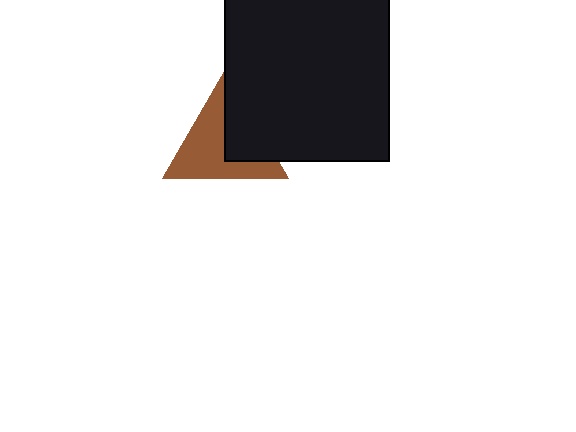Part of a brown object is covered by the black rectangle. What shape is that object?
It is a triangle.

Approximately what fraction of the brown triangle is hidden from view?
Roughly 38% of the brown triangle is hidden behind the black rectangle.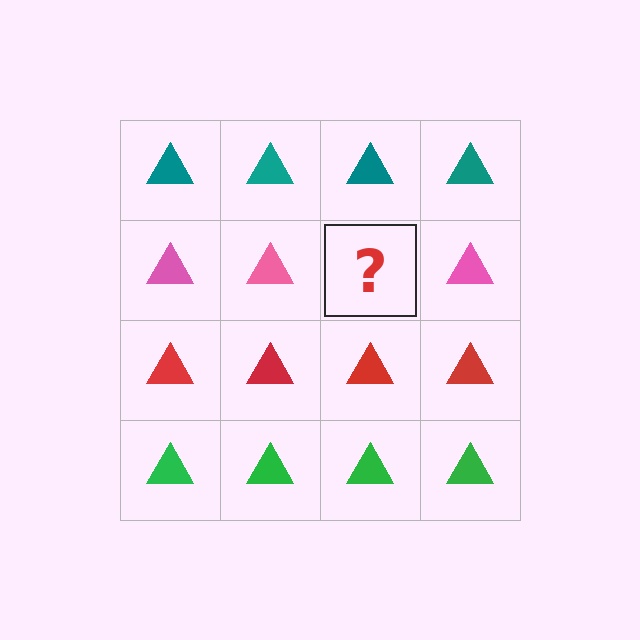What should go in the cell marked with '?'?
The missing cell should contain a pink triangle.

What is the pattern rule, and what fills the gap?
The rule is that each row has a consistent color. The gap should be filled with a pink triangle.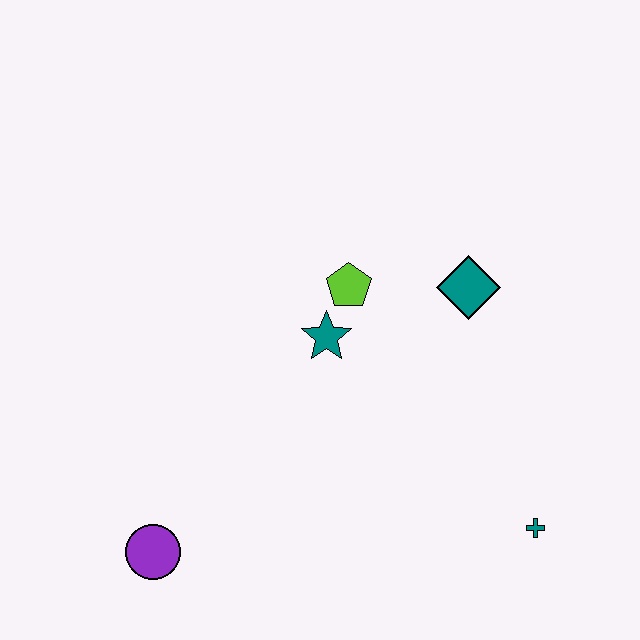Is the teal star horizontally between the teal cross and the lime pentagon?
No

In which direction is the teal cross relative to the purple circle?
The teal cross is to the right of the purple circle.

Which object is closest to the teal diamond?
The lime pentagon is closest to the teal diamond.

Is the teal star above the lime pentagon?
No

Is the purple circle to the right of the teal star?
No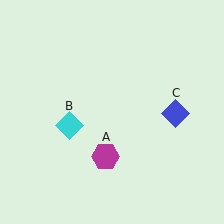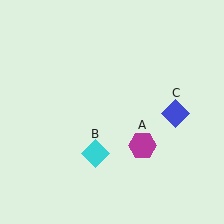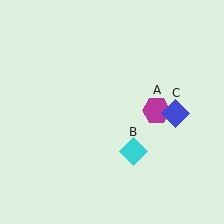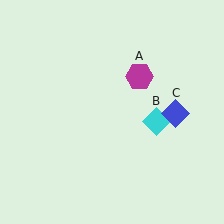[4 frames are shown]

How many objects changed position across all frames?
2 objects changed position: magenta hexagon (object A), cyan diamond (object B).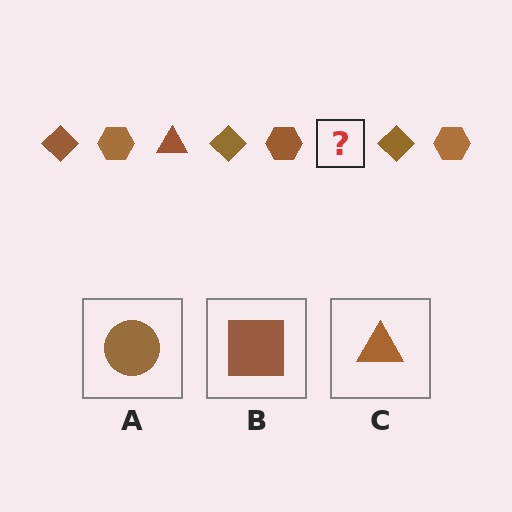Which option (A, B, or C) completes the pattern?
C.